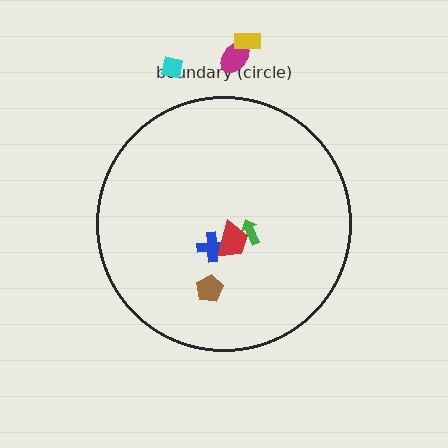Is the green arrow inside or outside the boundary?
Inside.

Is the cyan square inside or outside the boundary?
Outside.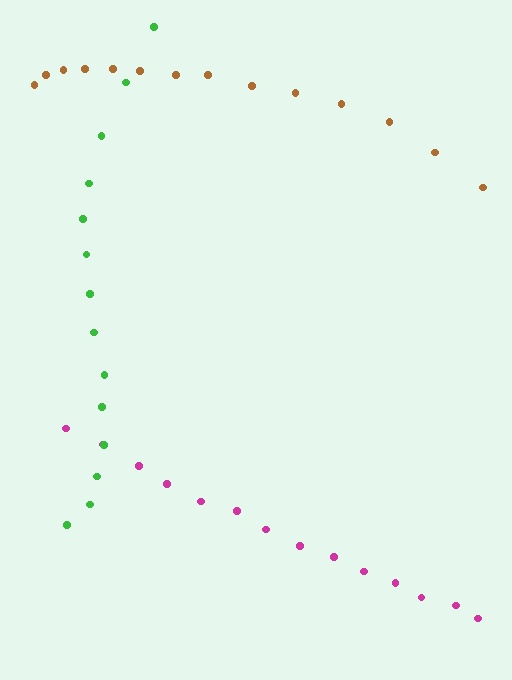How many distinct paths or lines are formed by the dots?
There are 3 distinct paths.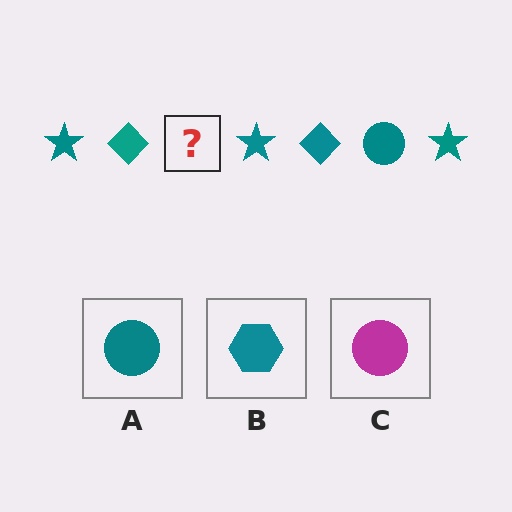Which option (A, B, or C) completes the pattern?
A.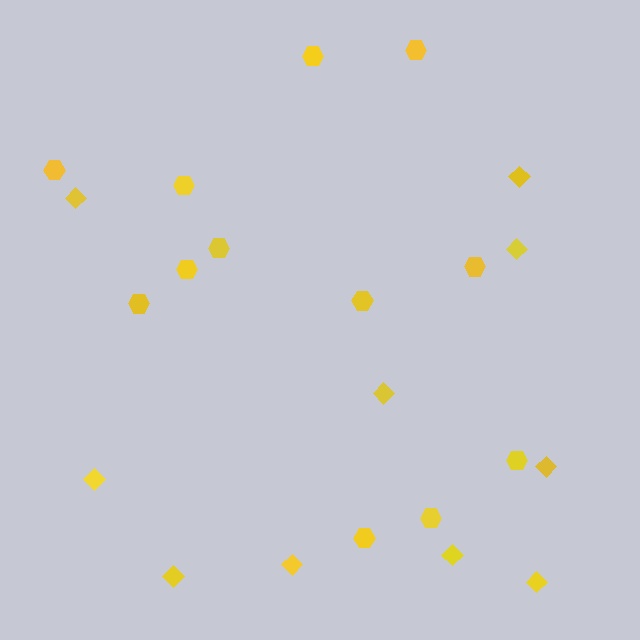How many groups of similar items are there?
There are 2 groups: one group of diamonds (10) and one group of hexagons (12).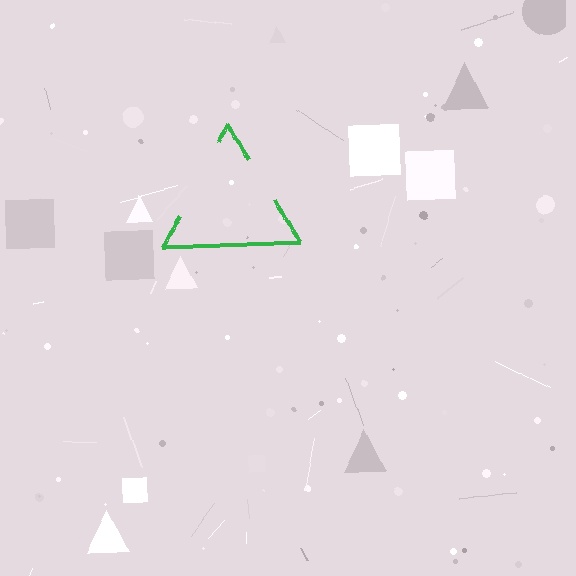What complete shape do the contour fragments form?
The contour fragments form a triangle.